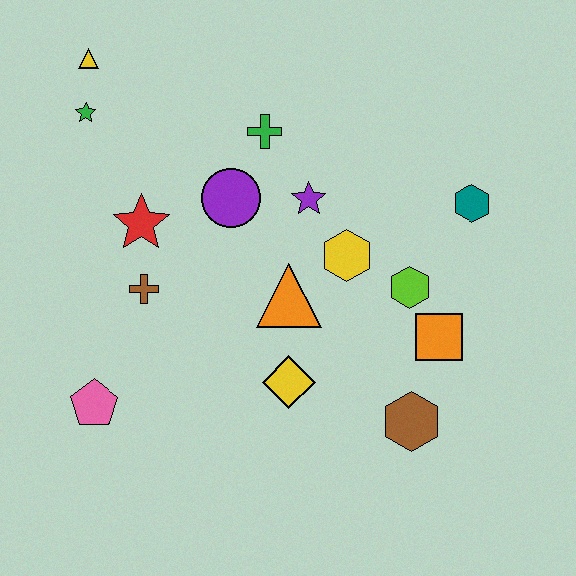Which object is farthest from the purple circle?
The brown hexagon is farthest from the purple circle.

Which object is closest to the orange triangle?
The yellow hexagon is closest to the orange triangle.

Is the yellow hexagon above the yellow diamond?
Yes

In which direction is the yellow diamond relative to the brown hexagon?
The yellow diamond is to the left of the brown hexagon.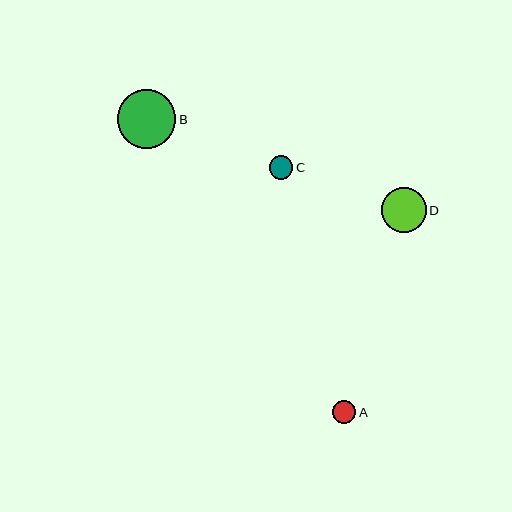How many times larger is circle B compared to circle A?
Circle B is approximately 2.6 times the size of circle A.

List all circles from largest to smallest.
From largest to smallest: B, D, C, A.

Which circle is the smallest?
Circle A is the smallest with a size of approximately 23 pixels.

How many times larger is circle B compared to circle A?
Circle B is approximately 2.6 times the size of circle A.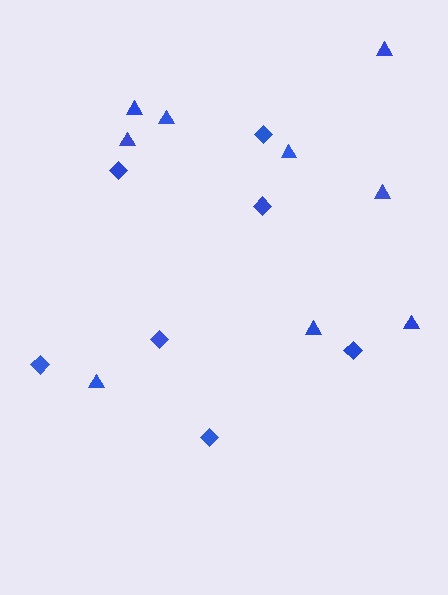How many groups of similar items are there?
There are 2 groups: one group of diamonds (7) and one group of triangles (9).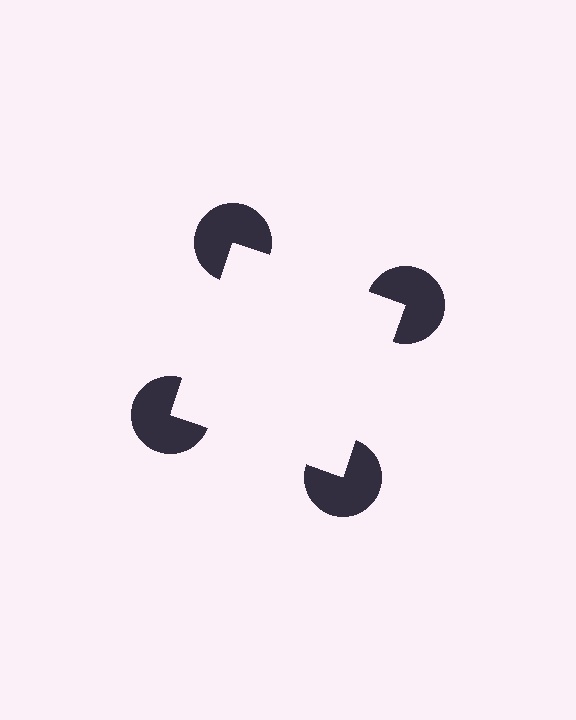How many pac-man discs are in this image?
There are 4 — one at each vertex of the illusory square.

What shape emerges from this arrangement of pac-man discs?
An illusory square — its edges are inferred from the aligned wedge cuts in the pac-man discs, not physically drawn.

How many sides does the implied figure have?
4 sides.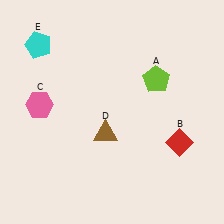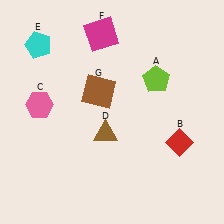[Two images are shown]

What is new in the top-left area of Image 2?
A magenta square (F) was added in the top-left area of Image 2.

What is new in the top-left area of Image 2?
A brown square (G) was added in the top-left area of Image 2.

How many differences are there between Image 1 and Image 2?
There are 2 differences between the two images.